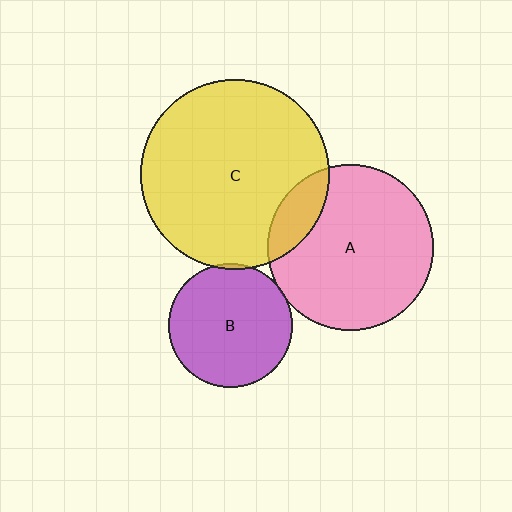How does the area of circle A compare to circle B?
Approximately 1.8 times.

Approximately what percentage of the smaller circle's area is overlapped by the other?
Approximately 15%.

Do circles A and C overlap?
Yes.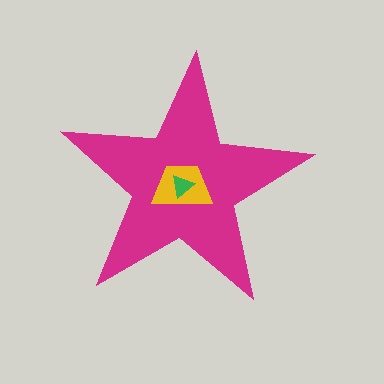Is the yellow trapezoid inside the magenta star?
Yes.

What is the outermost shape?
The magenta star.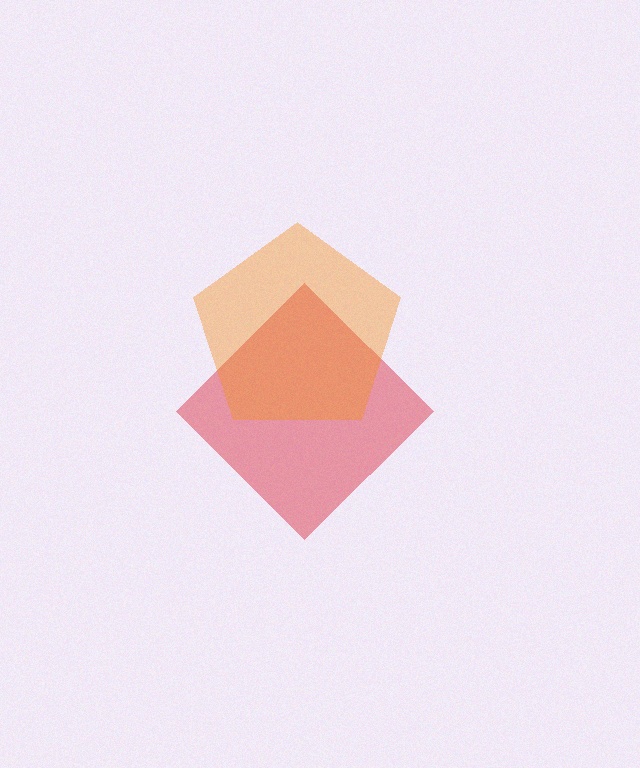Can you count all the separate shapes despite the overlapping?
Yes, there are 2 separate shapes.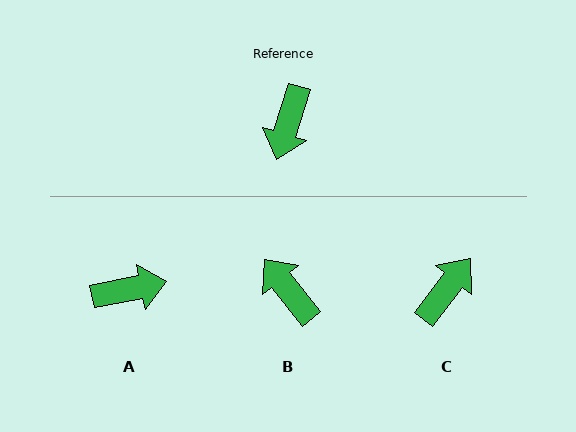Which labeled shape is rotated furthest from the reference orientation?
C, about 159 degrees away.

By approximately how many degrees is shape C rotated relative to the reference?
Approximately 159 degrees counter-clockwise.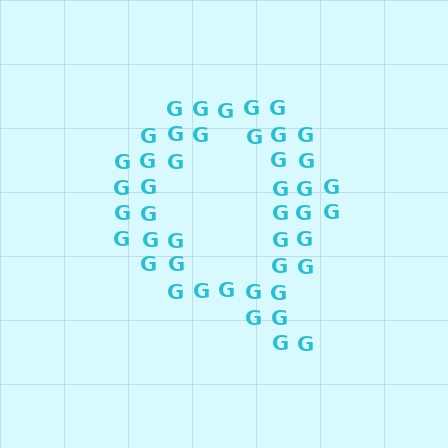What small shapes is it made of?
It is made of small letter G's.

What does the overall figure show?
The overall figure shows the letter Q.